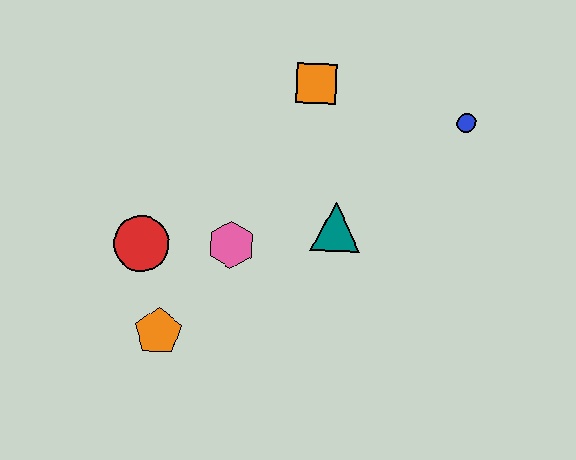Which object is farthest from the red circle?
The blue circle is farthest from the red circle.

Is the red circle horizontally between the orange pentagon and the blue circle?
No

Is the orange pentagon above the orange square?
No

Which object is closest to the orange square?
The teal triangle is closest to the orange square.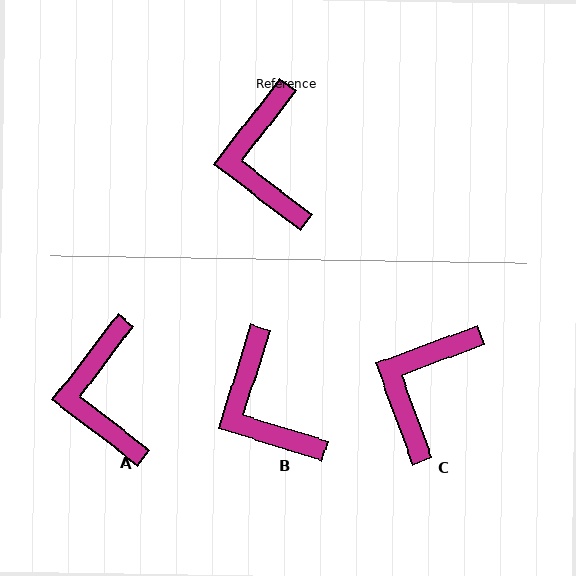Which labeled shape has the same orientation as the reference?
A.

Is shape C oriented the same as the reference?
No, it is off by about 32 degrees.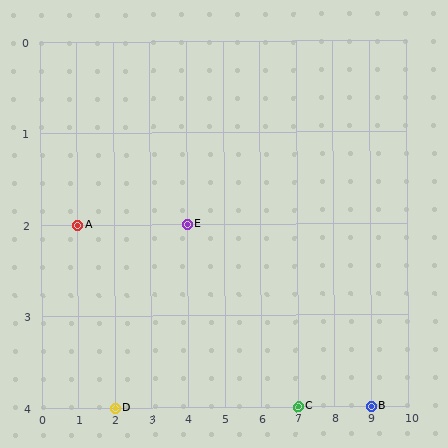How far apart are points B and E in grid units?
Points B and E are 5 columns and 2 rows apart (about 5.4 grid units diagonally).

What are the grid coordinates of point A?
Point A is at grid coordinates (1, 2).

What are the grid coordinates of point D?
Point D is at grid coordinates (2, 4).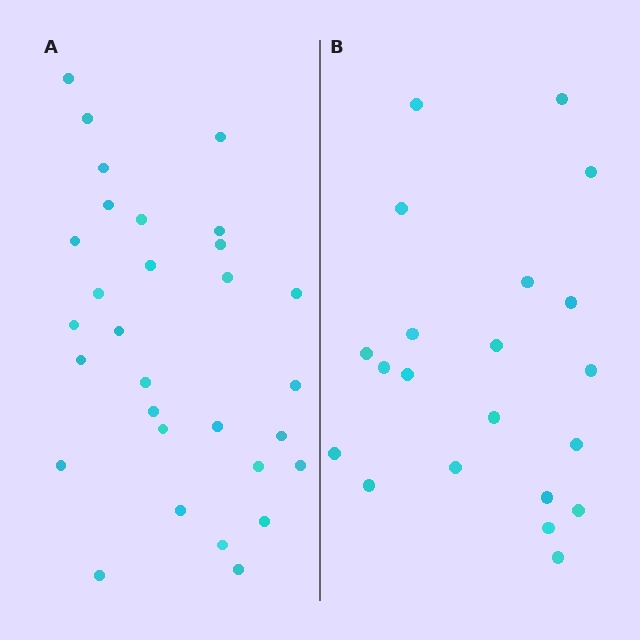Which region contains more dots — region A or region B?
Region A (the left region) has more dots.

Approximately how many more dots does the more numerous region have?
Region A has roughly 8 or so more dots than region B.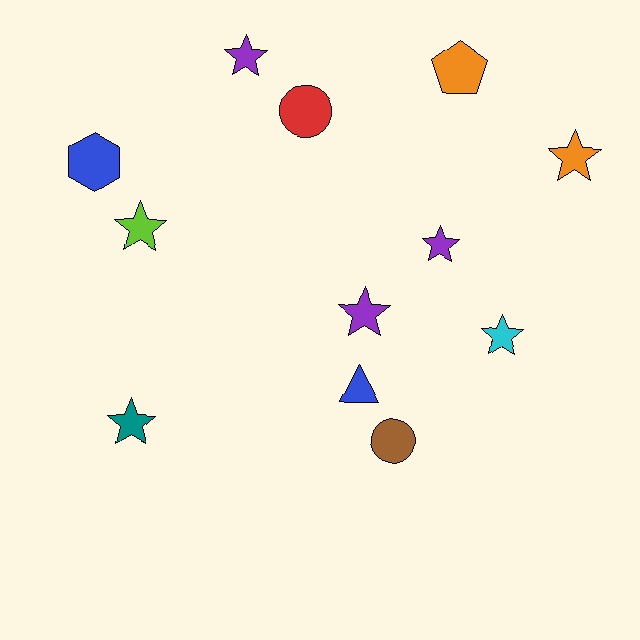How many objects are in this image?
There are 12 objects.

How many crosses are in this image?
There are no crosses.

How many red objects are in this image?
There is 1 red object.